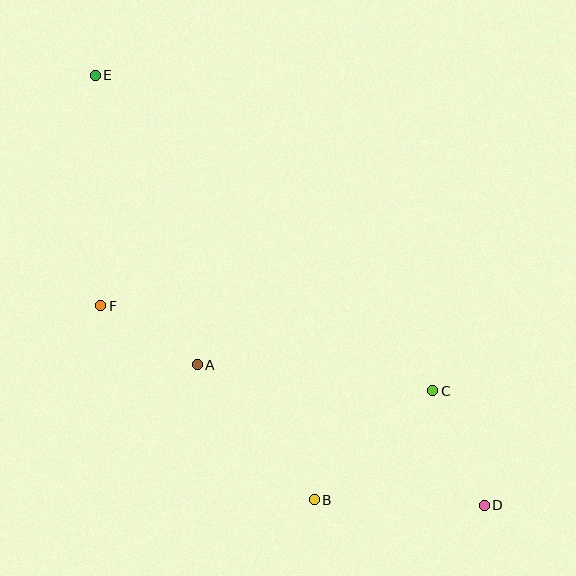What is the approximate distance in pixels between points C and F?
The distance between C and F is approximately 342 pixels.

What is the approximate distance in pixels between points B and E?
The distance between B and E is approximately 477 pixels.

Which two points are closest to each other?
Points A and F are closest to each other.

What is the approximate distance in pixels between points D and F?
The distance between D and F is approximately 432 pixels.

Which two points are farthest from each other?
Points D and E are farthest from each other.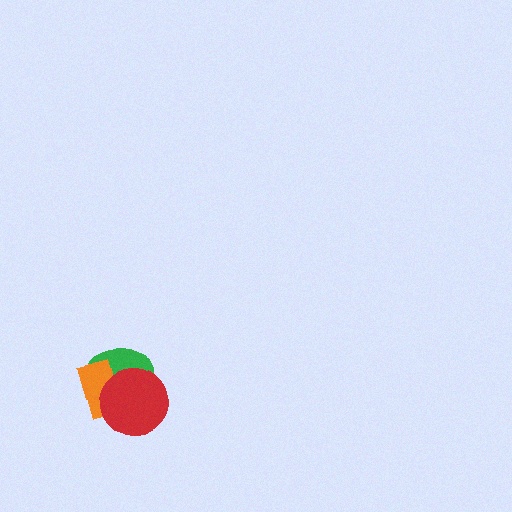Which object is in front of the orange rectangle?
The red circle is in front of the orange rectangle.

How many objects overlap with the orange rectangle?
2 objects overlap with the orange rectangle.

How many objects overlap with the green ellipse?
2 objects overlap with the green ellipse.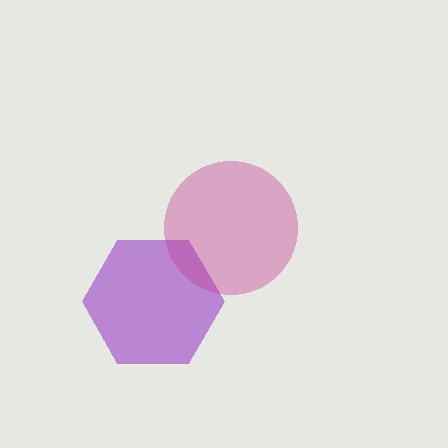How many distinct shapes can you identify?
There are 2 distinct shapes: a purple hexagon, a magenta circle.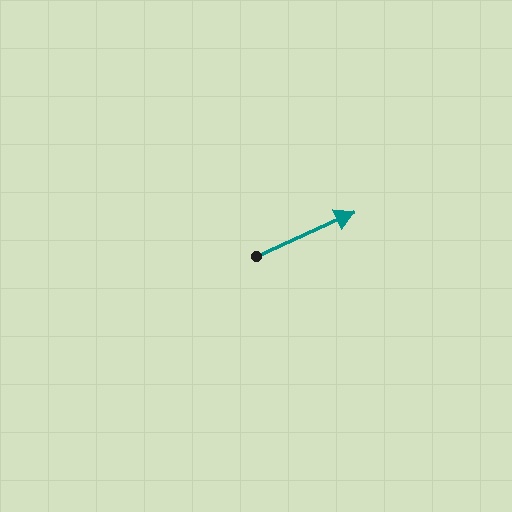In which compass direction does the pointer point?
Northeast.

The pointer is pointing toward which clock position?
Roughly 2 o'clock.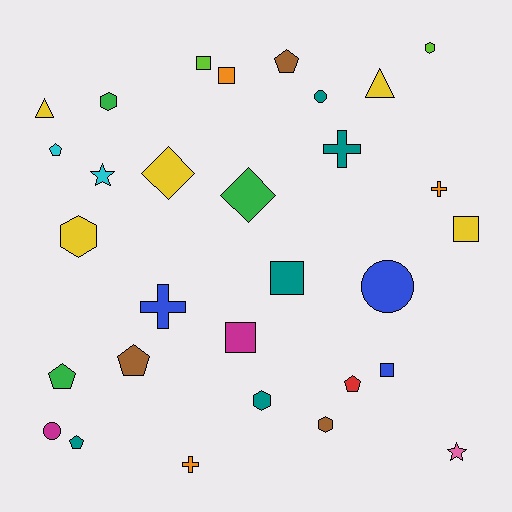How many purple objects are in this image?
There are no purple objects.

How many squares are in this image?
There are 6 squares.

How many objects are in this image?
There are 30 objects.